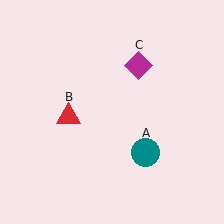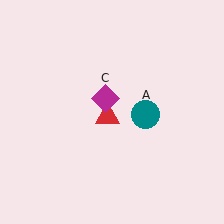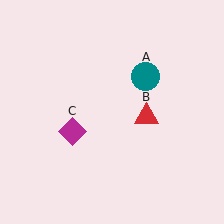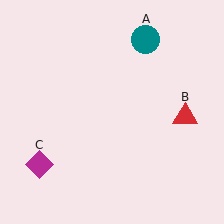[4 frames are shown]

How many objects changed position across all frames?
3 objects changed position: teal circle (object A), red triangle (object B), magenta diamond (object C).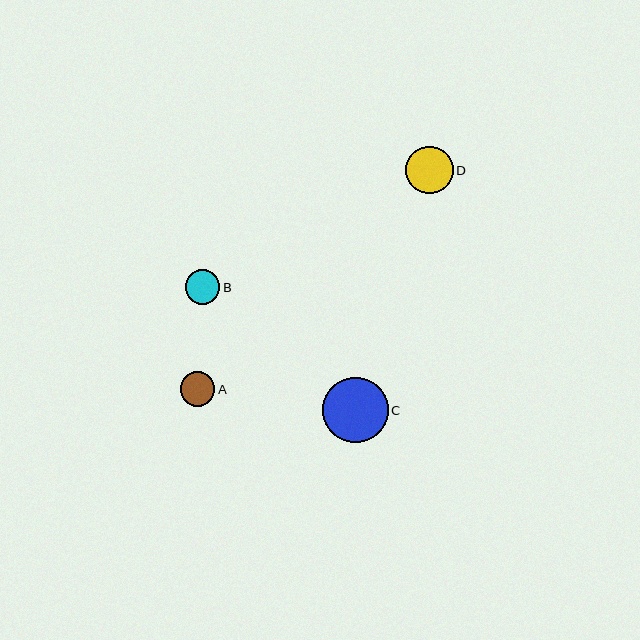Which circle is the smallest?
Circle B is the smallest with a size of approximately 34 pixels.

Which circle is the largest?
Circle C is the largest with a size of approximately 66 pixels.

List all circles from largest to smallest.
From largest to smallest: C, D, A, B.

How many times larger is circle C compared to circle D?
Circle C is approximately 1.4 times the size of circle D.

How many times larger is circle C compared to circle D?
Circle C is approximately 1.4 times the size of circle D.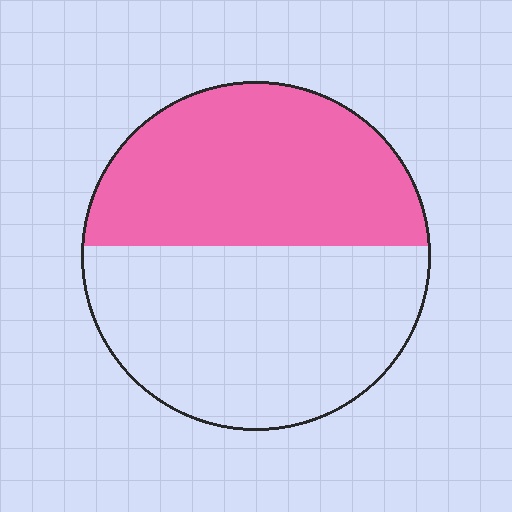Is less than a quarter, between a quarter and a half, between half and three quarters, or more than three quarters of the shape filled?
Between a quarter and a half.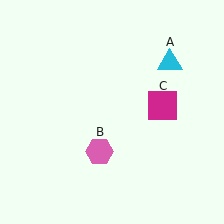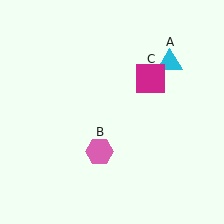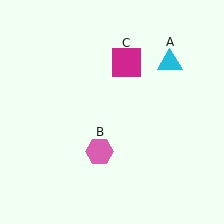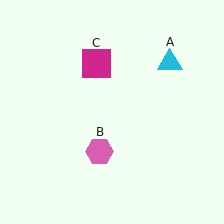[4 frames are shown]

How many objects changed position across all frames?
1 object changed position: magenta square (object C).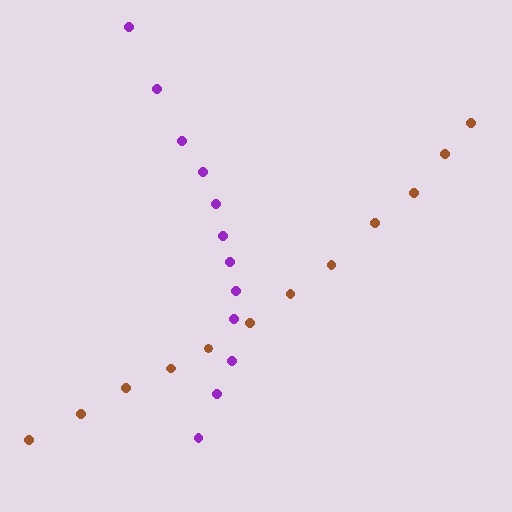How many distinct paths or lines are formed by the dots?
There are 2 distinct paths.